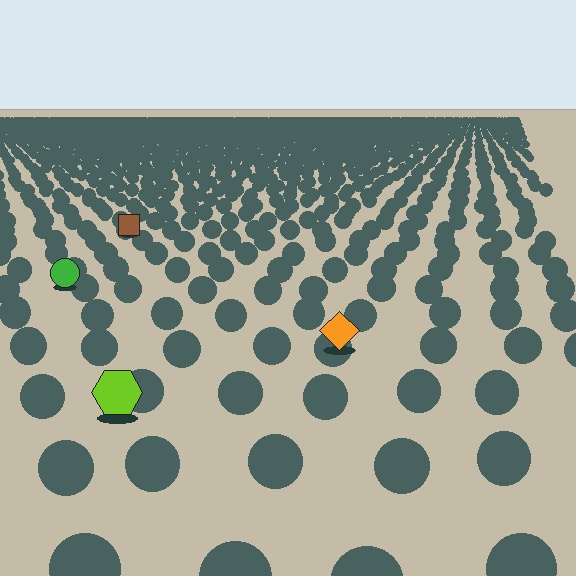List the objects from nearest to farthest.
From nearest to farthest: the lime hexagon, the orange diamond, the green circle, the brown square.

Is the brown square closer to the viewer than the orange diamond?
No. The orange diamond is closer — you can tell from the texture gradient: the ground texture is coarser near it.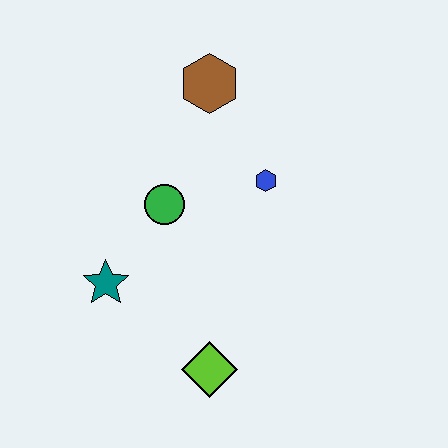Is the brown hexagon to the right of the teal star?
Yes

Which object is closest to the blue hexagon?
The green circle is closest to the blue hexagon.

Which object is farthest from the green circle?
The lime diamond is farthest from the green circle.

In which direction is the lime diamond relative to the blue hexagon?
The lime diamond is below the blue hexagon.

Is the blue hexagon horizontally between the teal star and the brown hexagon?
No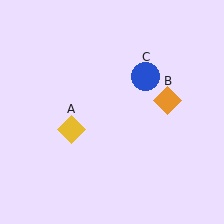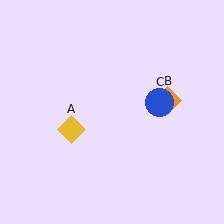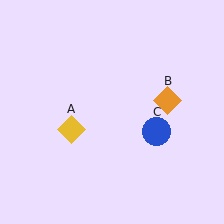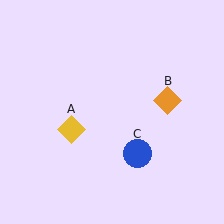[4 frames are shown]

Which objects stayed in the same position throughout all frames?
Yellow diamond (object A) and orange diamond (object B) remained stationary.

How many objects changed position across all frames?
1 object changed position: blue circle (object C).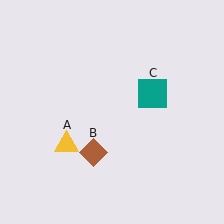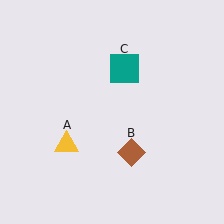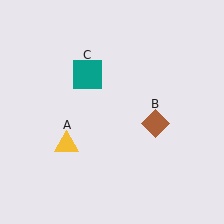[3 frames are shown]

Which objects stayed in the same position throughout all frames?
Yellow triangle (object A) remained stationary.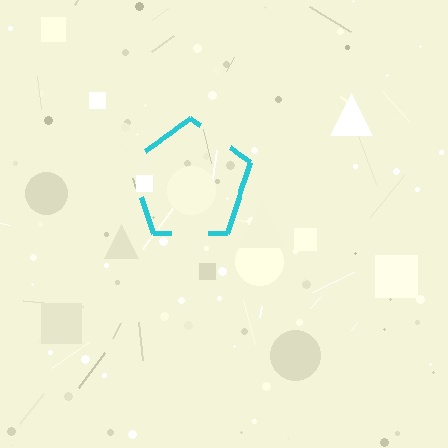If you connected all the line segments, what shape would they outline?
They would outline a pentagon.